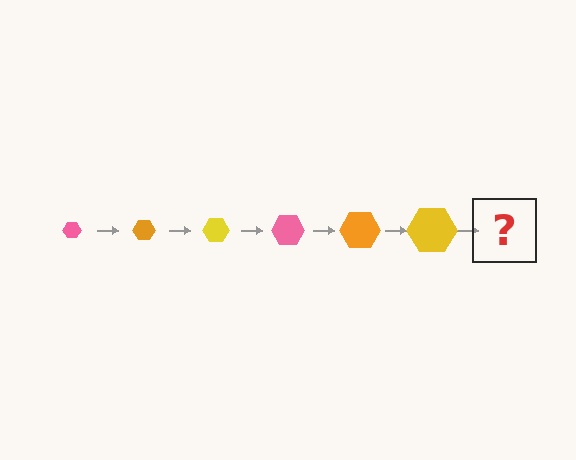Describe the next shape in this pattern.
It should be a pink hexagon, larger than the previous one.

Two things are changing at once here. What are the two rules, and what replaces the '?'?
The two rules are that the hexagon grows larger each step and the color cycles through pink, orange, and yellow. The '?' should be a pink hexagon, larger than the previous one.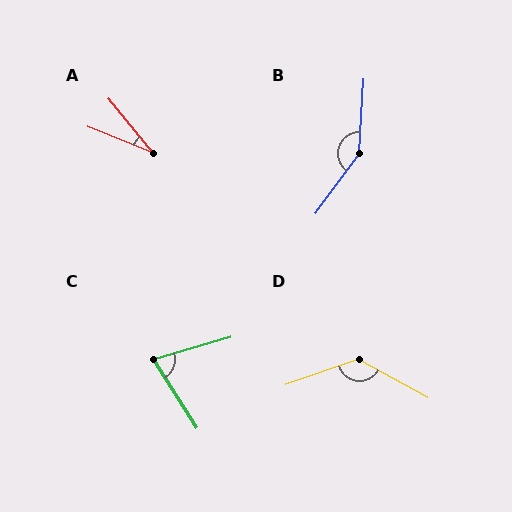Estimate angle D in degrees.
Approximately 132 degrees.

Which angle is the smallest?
A, at approximately 29 degrees.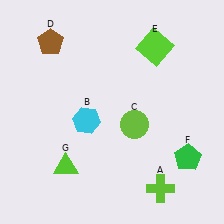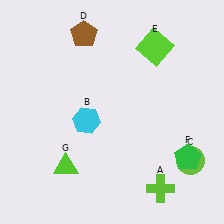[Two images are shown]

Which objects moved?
The objects that moved are: the lime circle (C), the brown pentagon (D).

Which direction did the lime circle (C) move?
The lime circle (C) moved right.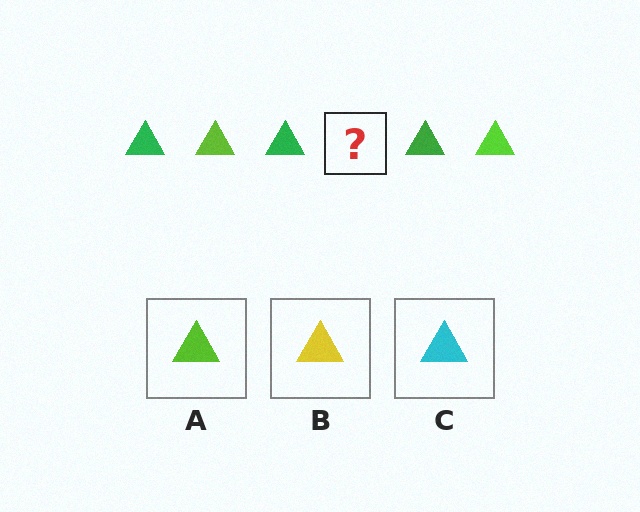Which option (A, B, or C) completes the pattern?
A.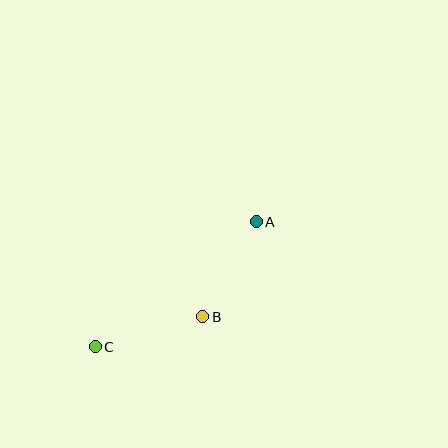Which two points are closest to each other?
Points A and B are closest to each other.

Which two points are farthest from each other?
Points A and C are farthest from each other.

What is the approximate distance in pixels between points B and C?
The distance between B and C is approximately 112 pixels.